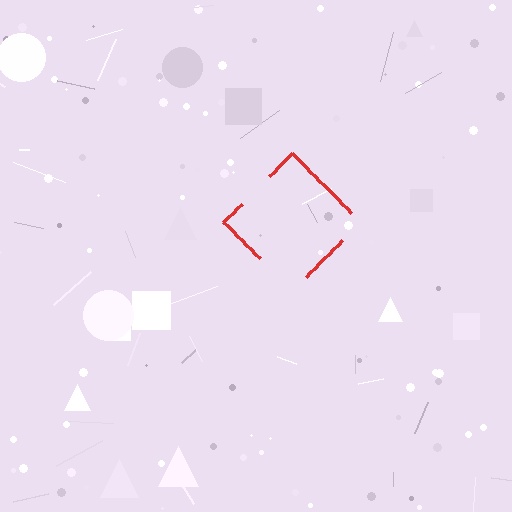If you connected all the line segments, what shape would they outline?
They would outline a diamond.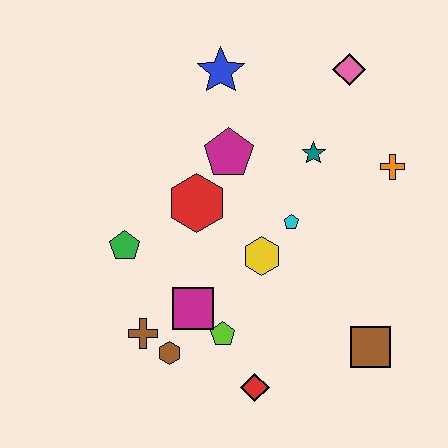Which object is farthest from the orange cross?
The brown cross is farthest from the orange cross.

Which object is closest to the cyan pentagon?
The yellow hexagon is closest to the cyan pentagon.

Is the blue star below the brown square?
No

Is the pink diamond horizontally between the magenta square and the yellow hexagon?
No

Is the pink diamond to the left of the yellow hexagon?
No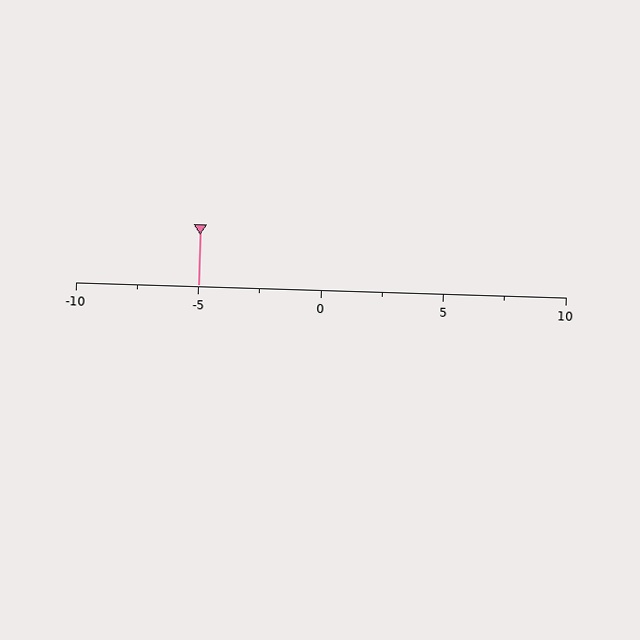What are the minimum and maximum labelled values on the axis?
The axis runs from -10 to 10.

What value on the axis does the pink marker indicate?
The marker indicates approximately -5.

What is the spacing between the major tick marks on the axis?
The major ticks are spaced 5 apart.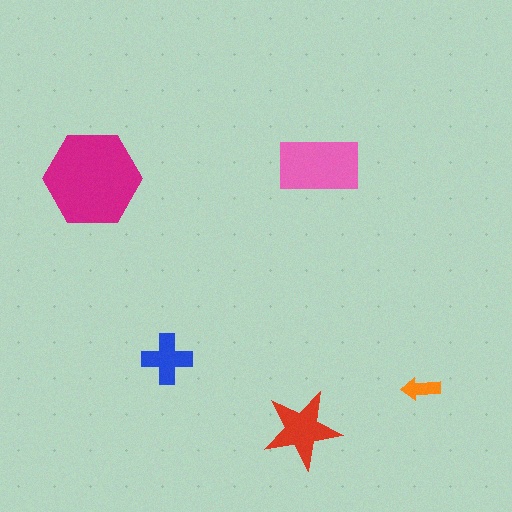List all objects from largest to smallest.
The magenta hexagon, the pink rectangle, the red star, the blue cross, the orange arrow.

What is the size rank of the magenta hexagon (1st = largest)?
1st.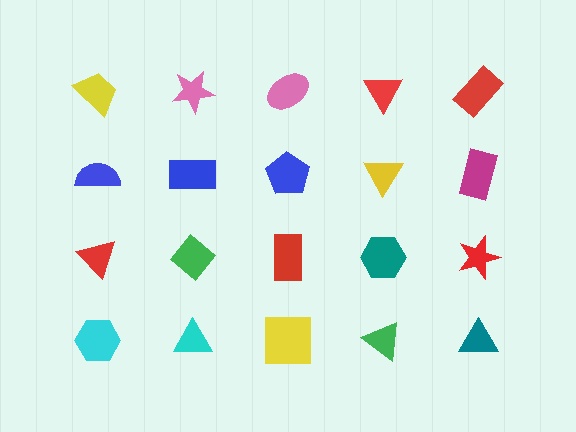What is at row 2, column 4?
A yellow triangle.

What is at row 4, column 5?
A teal triangle.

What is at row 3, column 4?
A teal hexagon.